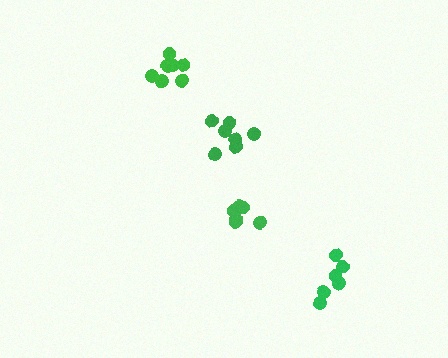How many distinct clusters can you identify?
There are 4 distinct clusters.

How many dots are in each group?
Group 1: 8 dots, Group 2: 6 dots, Group 3: 7 dots, Group 4: 7 dots (28 total).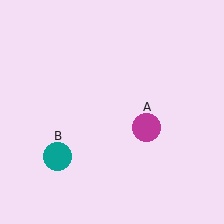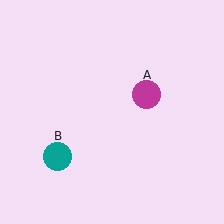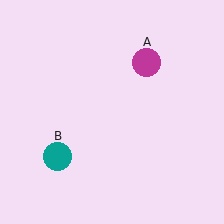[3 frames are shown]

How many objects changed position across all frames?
1 object changed position: magenta circle (object A).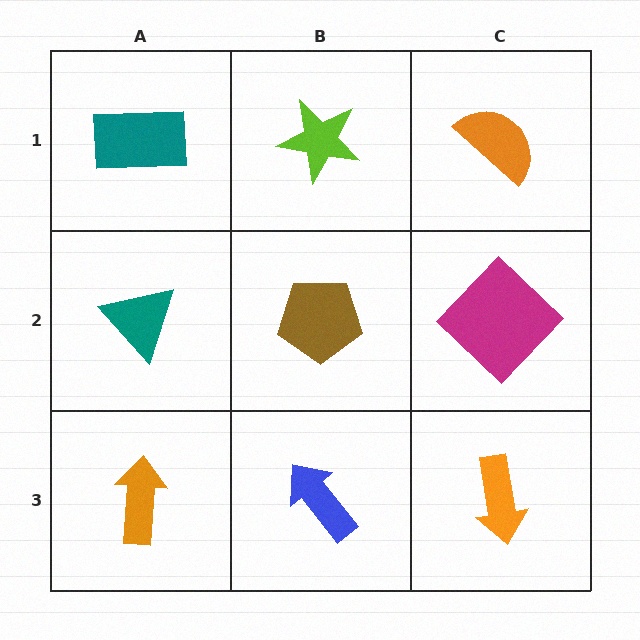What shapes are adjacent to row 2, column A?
A teal rectangle (row 1, column A), an orange arrow (row 3, column A), a brown pentagon (row 2, column B).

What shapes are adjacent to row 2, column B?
A lime star (row 1, column B), a blue arrow (row 3, column B), a teal triangle (row 2, column A), a magenta diamond (row 2, column C).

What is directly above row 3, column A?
A teal triangle.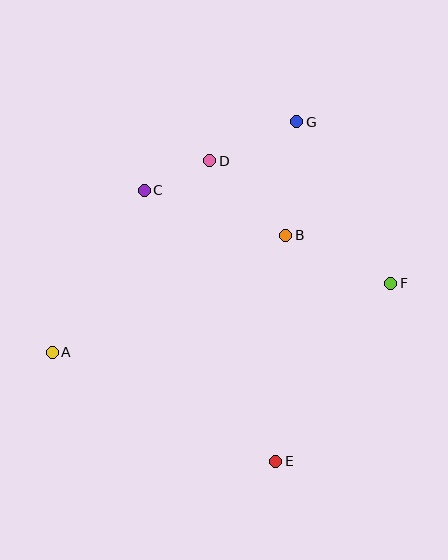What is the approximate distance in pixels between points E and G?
The distance between E and G is approximately 340 pixels.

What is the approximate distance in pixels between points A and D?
The distance between A and D is approximately 248 pixels.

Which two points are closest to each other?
Points C and D are closest to each other.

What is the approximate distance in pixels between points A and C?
The distance between A and C is approximately 186 pixels.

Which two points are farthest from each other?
Points A and F are farthest from each other.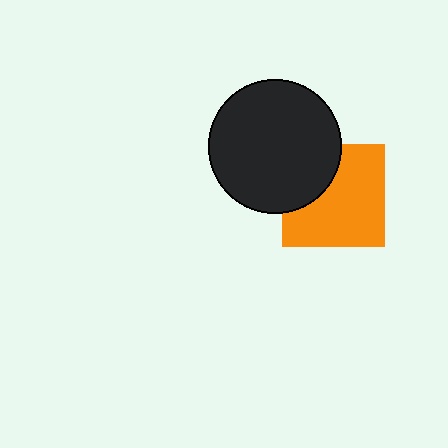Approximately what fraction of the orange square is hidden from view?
Roughly 30% of the orange square is hidden behind the black circle.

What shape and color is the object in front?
The object in front is a black circle.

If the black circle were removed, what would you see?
You would see the complete orange square.